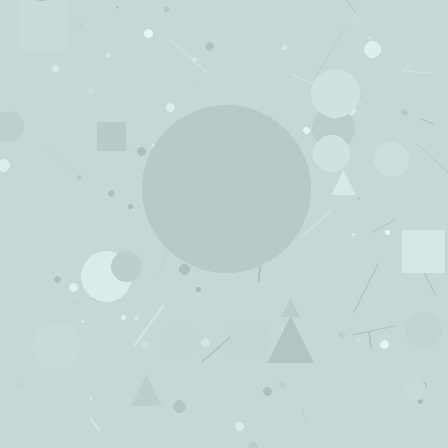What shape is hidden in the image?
A circle is hidden in the image.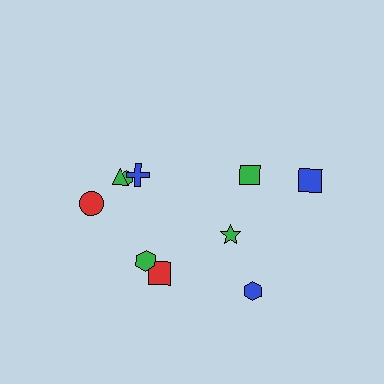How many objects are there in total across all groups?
There are 10 objects.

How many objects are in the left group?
There are 6 objects.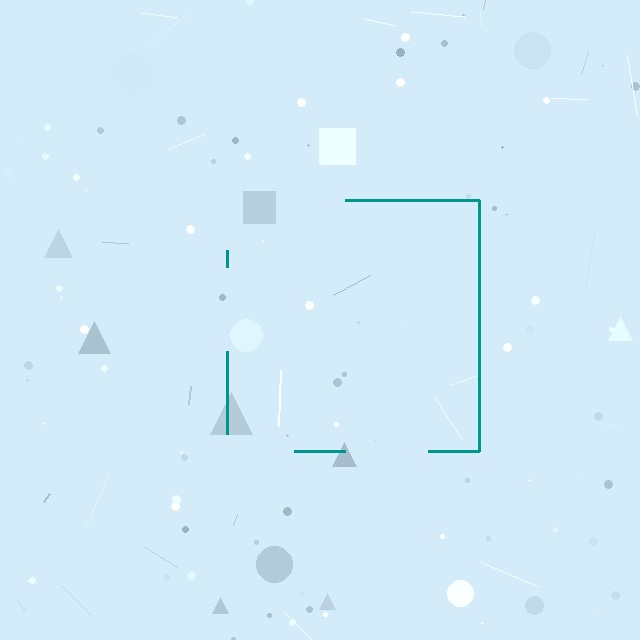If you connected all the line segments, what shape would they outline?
They would outline a square.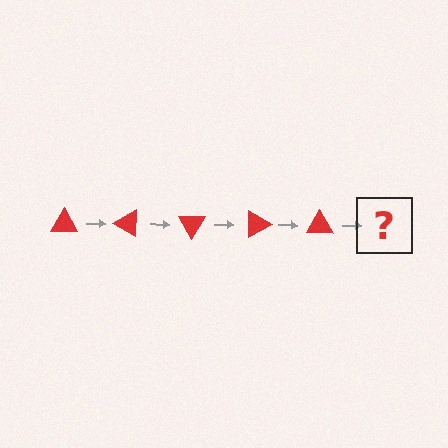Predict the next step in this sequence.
The next step is a red triangle rotated 150 degrees.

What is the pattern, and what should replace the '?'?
The pattern is that the triangle rotates 30 degrees each step. The '?' should be a red triangle rotated 150 degrees.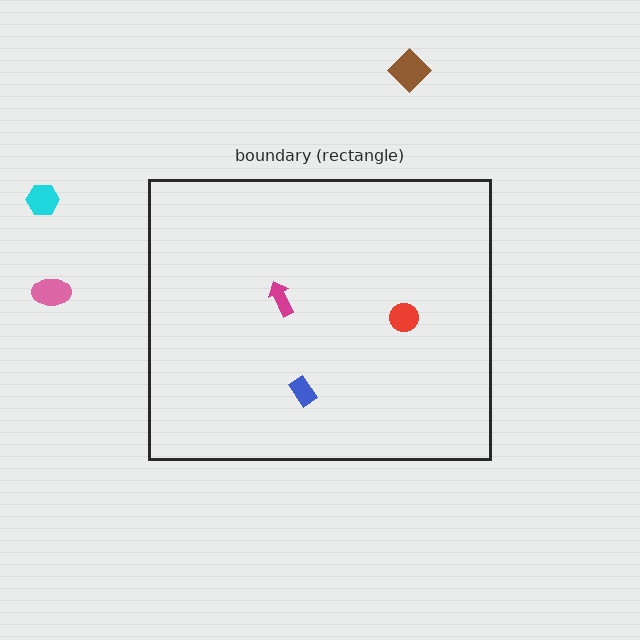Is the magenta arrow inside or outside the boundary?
Inside.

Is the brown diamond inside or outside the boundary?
Outside.